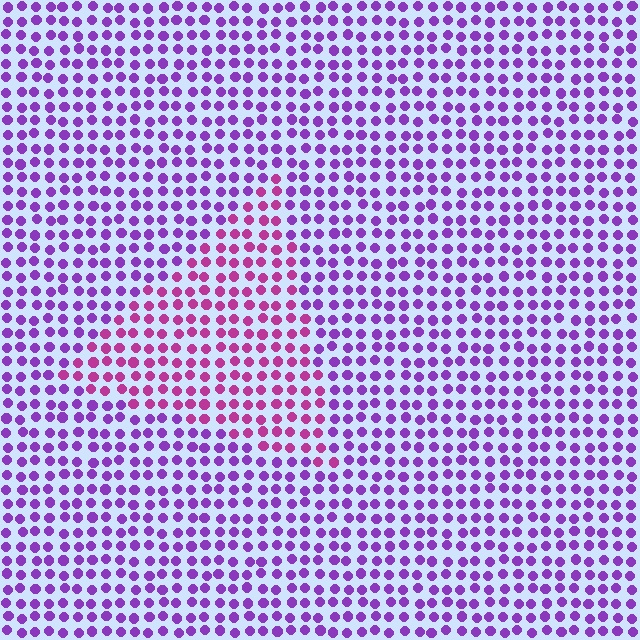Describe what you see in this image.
The image is filled with small purple elements in a uniform arrangement. A triangle-shaped region is visible where the elements are tinted to a slightly different hue, forming a subtle color boundary.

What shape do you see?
I see a triangle.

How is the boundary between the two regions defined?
The boundary is defined purely by a slight shift in hue (about 38 degrees). Spacing, size, and orientation are identical on both sides.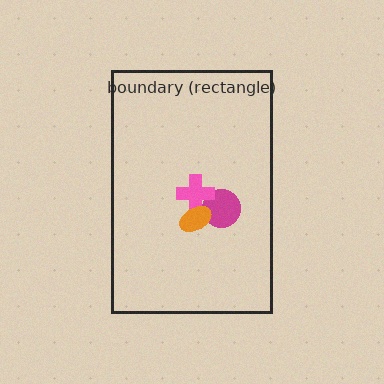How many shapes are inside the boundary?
3 inside, 0 outside.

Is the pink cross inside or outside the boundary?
Inside.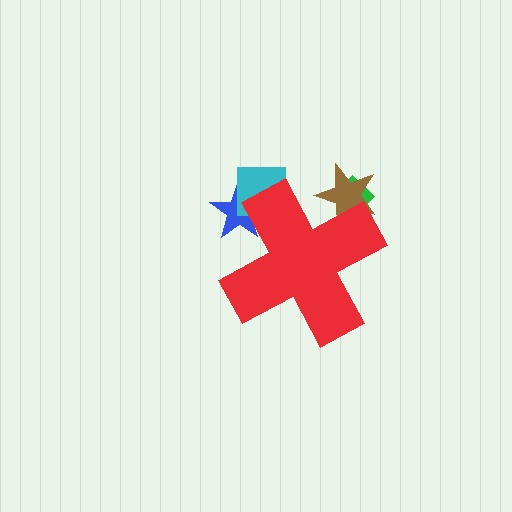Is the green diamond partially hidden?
Yes, the green diamond is partially hidden behind the red cross.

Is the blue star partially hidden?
Yes, the blue star is partially hidden behind the red cross.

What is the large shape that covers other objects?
A red cross.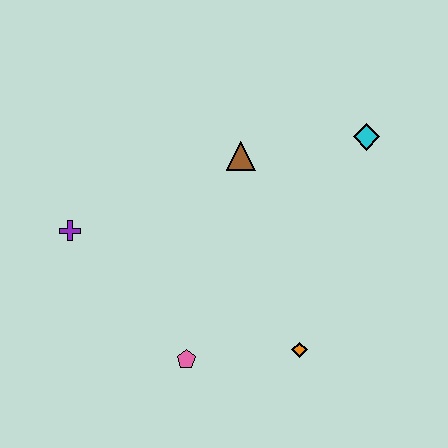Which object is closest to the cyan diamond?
The brown triangle is closest to the cyan diamond.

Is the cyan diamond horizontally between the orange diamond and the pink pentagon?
No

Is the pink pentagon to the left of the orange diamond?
Yes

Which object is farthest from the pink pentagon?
The cyan diamond is farthest from the pink pentagon.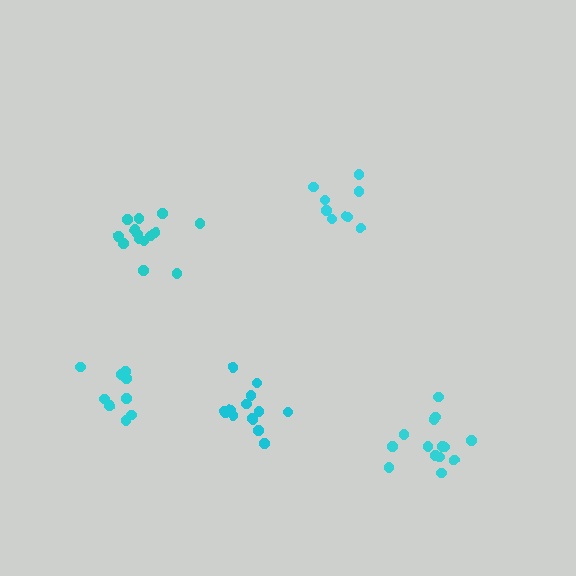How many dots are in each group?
Group 1: 9 dots, Group 2: 14 dots, Group 3: 14 dots, Group 4: 14 dots, Group 5: 9 dots (60 total).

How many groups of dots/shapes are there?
There are 5 groups.